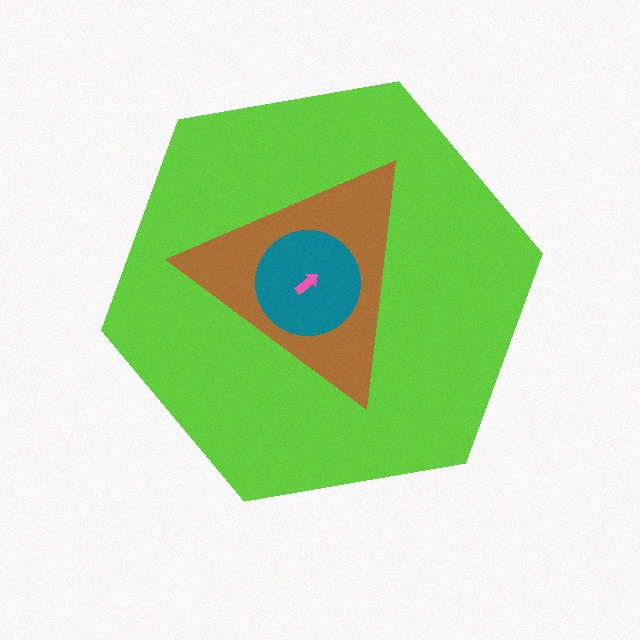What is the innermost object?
The pink arrow.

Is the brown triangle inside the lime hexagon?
Yes.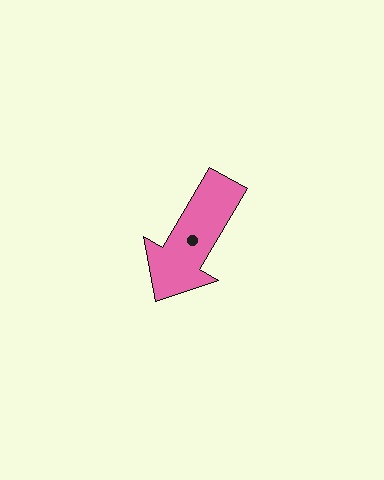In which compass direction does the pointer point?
Southwest.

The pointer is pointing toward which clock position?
Roughly 7 o'clock.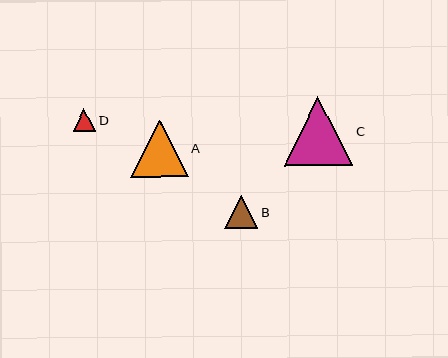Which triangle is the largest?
Triangle C is the largest with a size of approximately 69 pixels.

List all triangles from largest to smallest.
From largest to smallest: C, A, B, D.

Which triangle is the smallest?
Triangle D is the smallest with a size of approximately 23 pixels.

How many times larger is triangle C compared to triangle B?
Triangle C is approximately 2.1 times the size of triangle B.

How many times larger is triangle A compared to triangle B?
Triangle A is approximately 1.8 times the size of triangle B.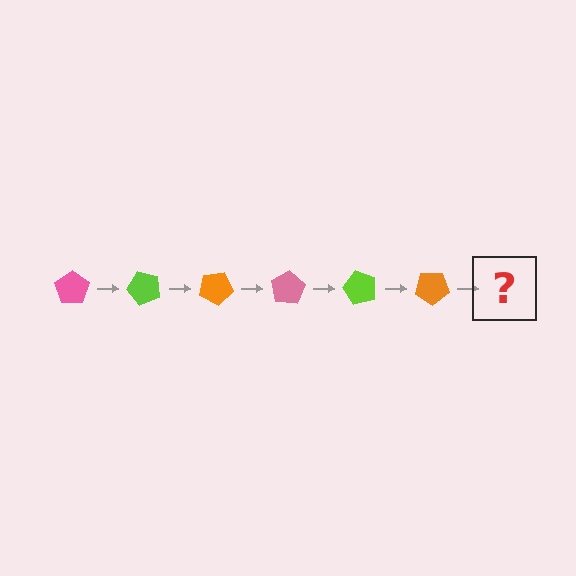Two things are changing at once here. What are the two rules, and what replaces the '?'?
The two rules are that it rotates 50 degrees each step and the color cycles through pink, lime, and orange. The '?' should be a pink pentagon, rotated 300 degrees from the start.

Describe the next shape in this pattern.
It should be a pink pentagon, rotated 300 degrees from the start.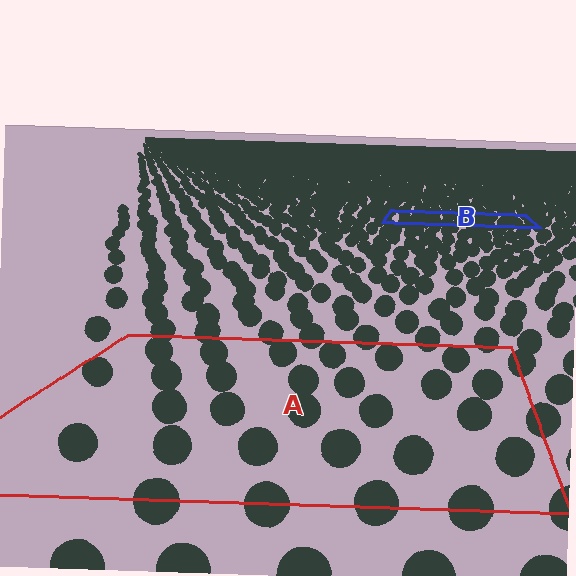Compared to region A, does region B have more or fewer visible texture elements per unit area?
Region B has more texture elements per unit area — they are packed more densely because it is farther away.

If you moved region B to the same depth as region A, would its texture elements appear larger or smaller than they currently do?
They would appear larger. At a closer depth, the same texture elements are projected at a bigger on-screen size.